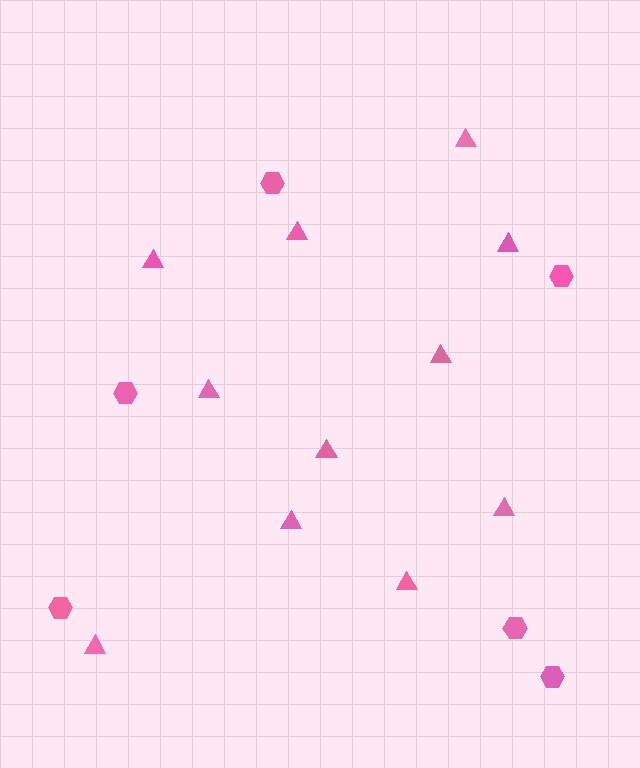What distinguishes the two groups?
There are 2 groups: one group of triangles (11) and one group of hexagons (6).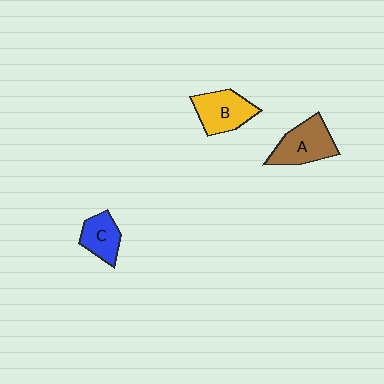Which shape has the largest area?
Shape A (brown).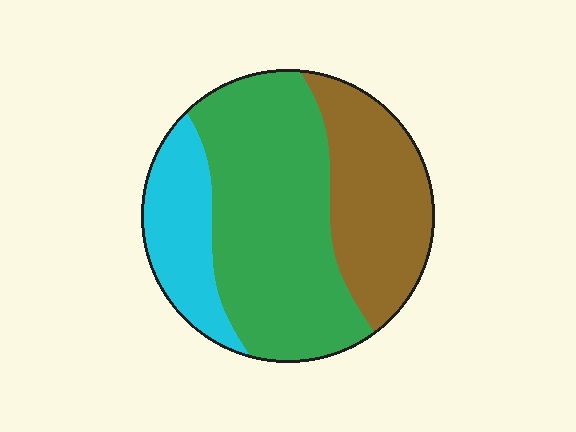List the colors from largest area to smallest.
From largest to smallest: green, brown, cyan.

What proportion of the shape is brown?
Brown covers roughly 30% of the shape.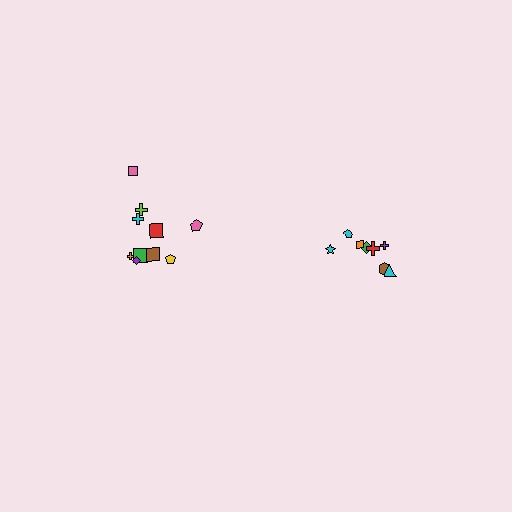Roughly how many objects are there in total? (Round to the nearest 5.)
Roughly 20 objects in total.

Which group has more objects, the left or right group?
The left group.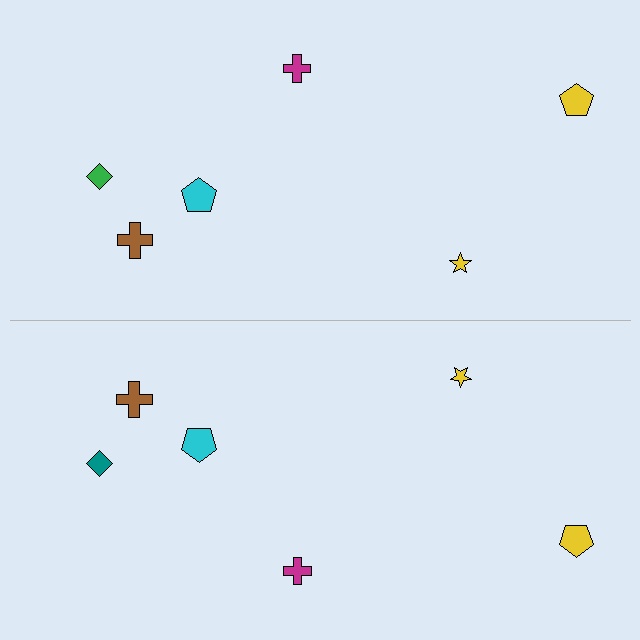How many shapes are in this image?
There are 12 shapes in this image.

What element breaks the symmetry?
The teal diamond on the bottom side breaks the symmetry — its mirror counterpart is green.